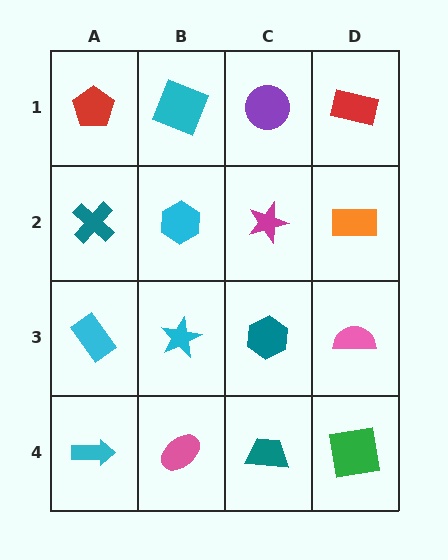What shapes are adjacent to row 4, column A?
A cyan rectangle (row 3, column A), a pink ellipse (row 4, column B).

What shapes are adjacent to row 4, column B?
A cyan star (row 3, column B), a cyan arrow (row 4, column A), a teal trapezoid (row 4, column C).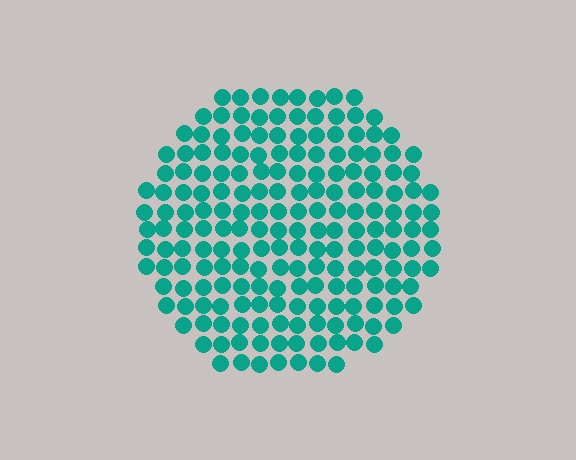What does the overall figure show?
The overall figure shows a circle.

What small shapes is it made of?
It is made of small circles.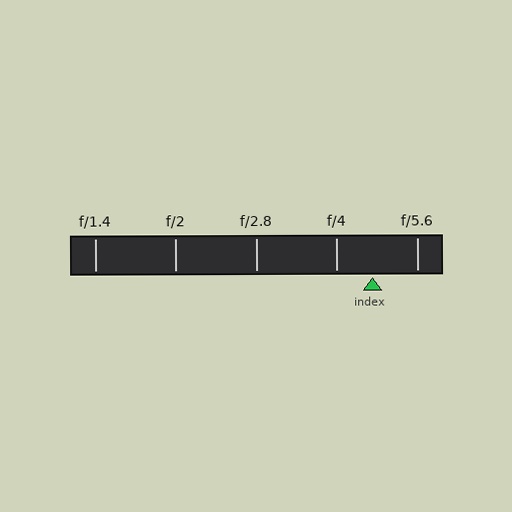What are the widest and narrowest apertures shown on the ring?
The widest aperture shown is f/1.4 and the narrowest is f/5.6.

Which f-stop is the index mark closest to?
The index mark is closest to f/4.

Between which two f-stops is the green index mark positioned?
The index mark is between f/4 and f/5.6.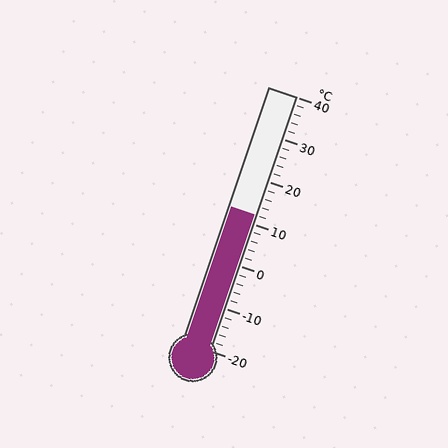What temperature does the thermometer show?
The thermometer shows approximately 12°C.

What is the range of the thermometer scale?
The thermometer scale ranges from -20°C to 40°C.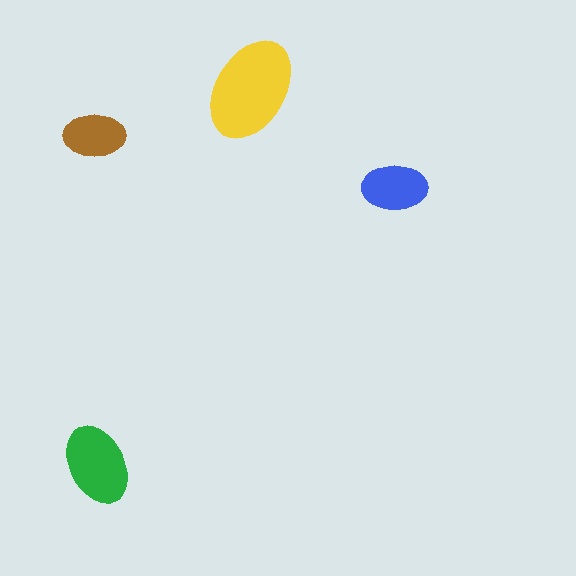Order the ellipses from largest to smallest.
the yellow one, the green one, the blue one, the brown one.